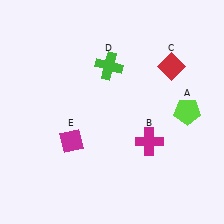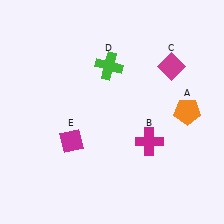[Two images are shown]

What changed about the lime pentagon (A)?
In Image 1, A is lime. In Image 2, it changed to orange.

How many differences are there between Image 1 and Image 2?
There are 2 differences between the two images.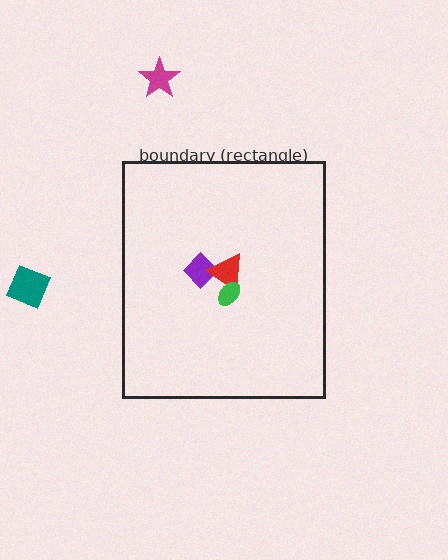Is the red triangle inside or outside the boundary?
Inside.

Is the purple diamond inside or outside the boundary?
Inside.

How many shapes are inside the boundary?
3 inside, 2 outside.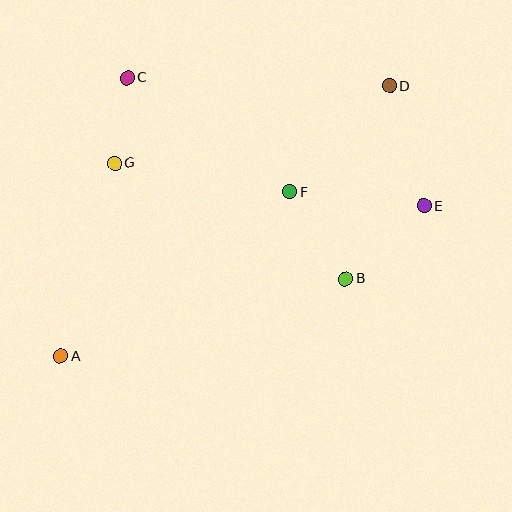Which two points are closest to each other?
Points C and G are closest to each other.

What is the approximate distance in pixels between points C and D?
The distance between C and D is approximately 262 pixels.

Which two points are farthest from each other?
Points A and D are farthest from each other.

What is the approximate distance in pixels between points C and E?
The distance between C and E is approximately 323 pixels.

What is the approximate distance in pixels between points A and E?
The distance between A and E is approximately 393 pixels.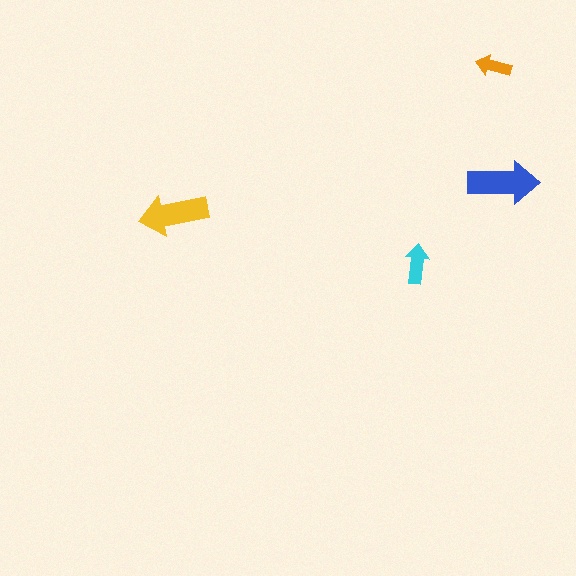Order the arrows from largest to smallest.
the blue one, the yellow one, the cyan one, the orange one.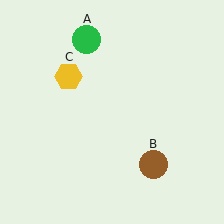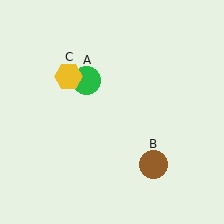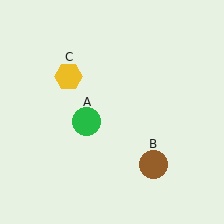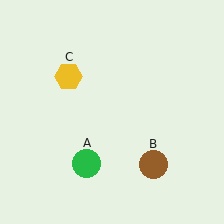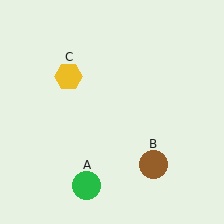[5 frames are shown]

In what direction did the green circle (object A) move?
The green circle (object A) moved down.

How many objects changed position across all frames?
1 object changed position: green circle (object A).